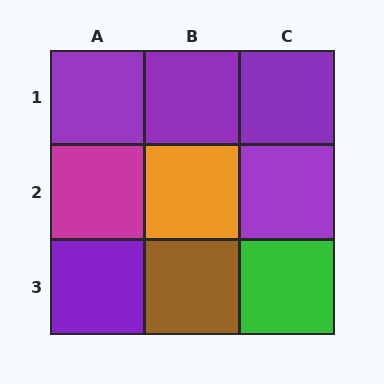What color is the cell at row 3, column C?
Green.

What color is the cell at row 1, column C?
Purple.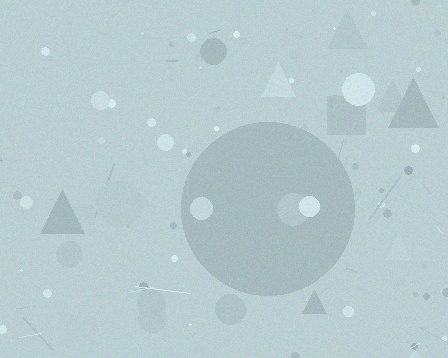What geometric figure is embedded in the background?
A circle is embedded in the background.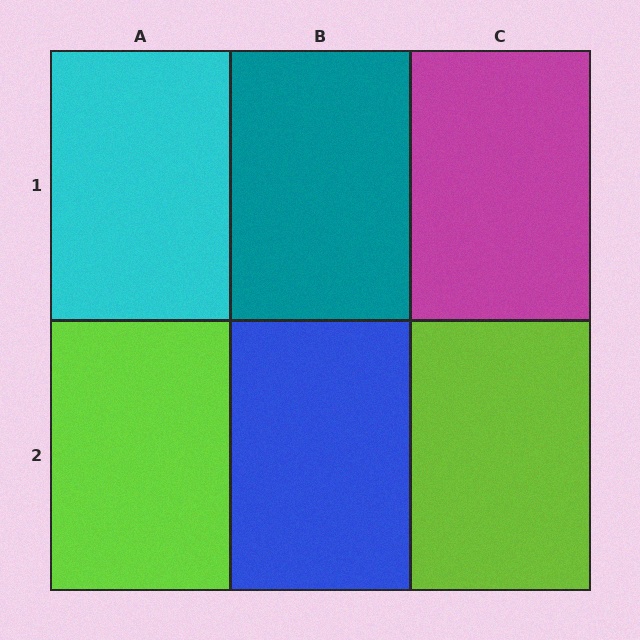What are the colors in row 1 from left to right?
Cyan, teal, magenta.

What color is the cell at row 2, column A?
Lime.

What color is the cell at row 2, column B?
Blue.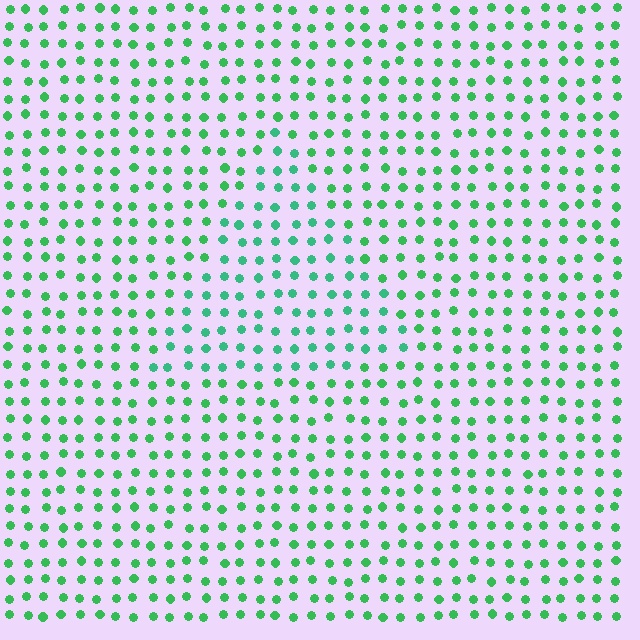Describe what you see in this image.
The image is filled with small green elements in a uniform arrangement. A triangle-shaped region is visible where the elements are tinted to a slightly different hue, forming a subtle color boundary.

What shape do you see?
I see a triangle.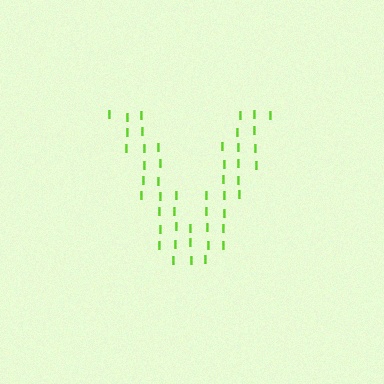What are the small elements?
The small elements are letter I's.